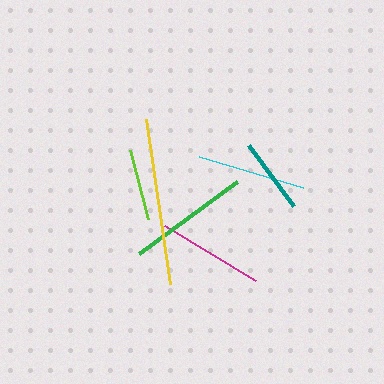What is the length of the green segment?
The green segment is approximately 121 pixels long.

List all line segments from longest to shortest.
From longest to shortest: yellow, green, cyan, magenta, teal, lime.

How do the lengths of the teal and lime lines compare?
The teal and lime lines are approximately the same length.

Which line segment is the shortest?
The lime line is the shortest at approximately 71 pixels.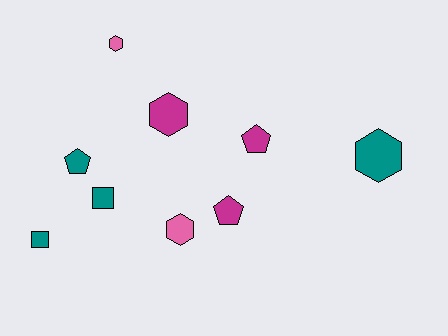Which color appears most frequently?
Teal, with 4 objects.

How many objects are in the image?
There are 9 objects.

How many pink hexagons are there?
There are 2 pink hexagons.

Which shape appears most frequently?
Hexagon, with 4 objects.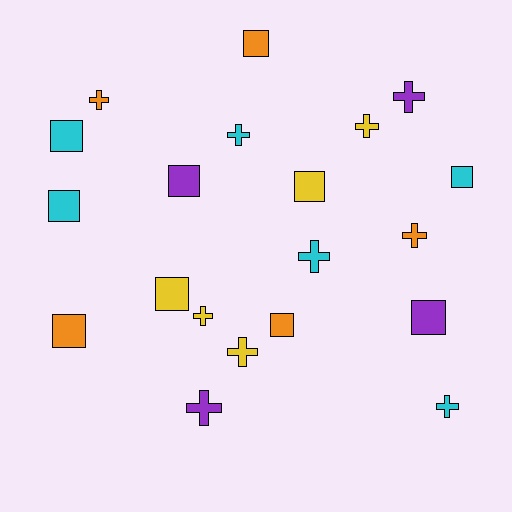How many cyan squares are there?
There are 3 cyan squares.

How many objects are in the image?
There are 20 objects.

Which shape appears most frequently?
Square, with 10 objects.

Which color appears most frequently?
Cyan, with 6 objects.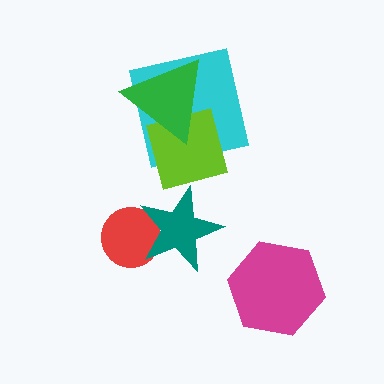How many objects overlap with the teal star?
2 objects overlap with the teal star.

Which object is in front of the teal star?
The lime square is in front of the teal star.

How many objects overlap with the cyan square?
2 objects overlap with the cyan square.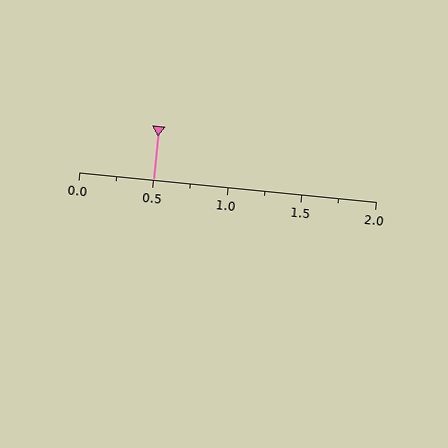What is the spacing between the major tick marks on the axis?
The major ticks are spaced 0.5 apart.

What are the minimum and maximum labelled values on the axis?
The axis runs from 0.0 to 2.0.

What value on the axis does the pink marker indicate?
The marker indicates approximately 0.5.